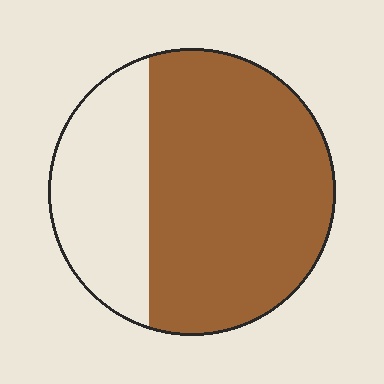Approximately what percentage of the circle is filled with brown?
Approximately 70%.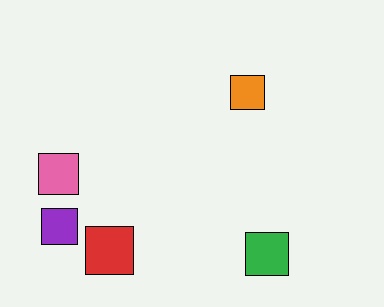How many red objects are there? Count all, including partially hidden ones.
There is 1 red object.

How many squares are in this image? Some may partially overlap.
There are 5 squares.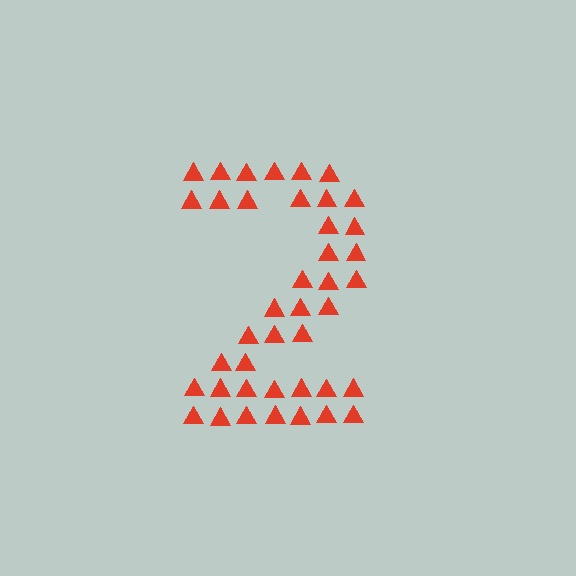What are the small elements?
The small elements are triangles.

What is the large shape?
The large shape is the digit 2.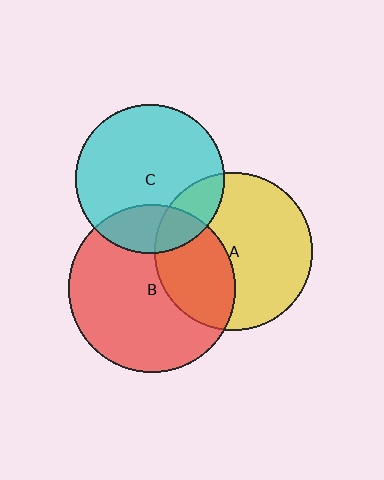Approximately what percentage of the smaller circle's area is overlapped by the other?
Approximately 35%.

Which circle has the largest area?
Circle B (red).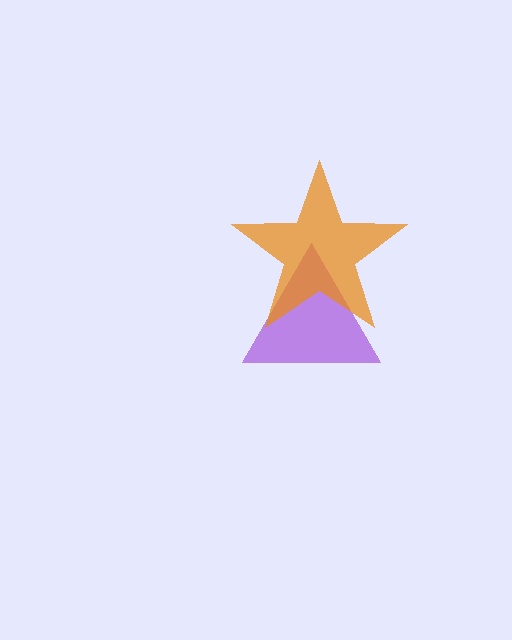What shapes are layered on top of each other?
The layered shapes are: a purple triangle, an orange star.